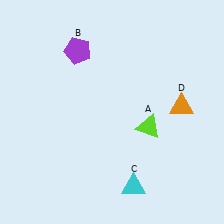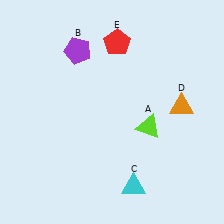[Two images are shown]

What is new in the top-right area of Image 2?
A red pentagon (E) was added in the top-right area of Image 2.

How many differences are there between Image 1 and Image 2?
There is 1 difference between the two images.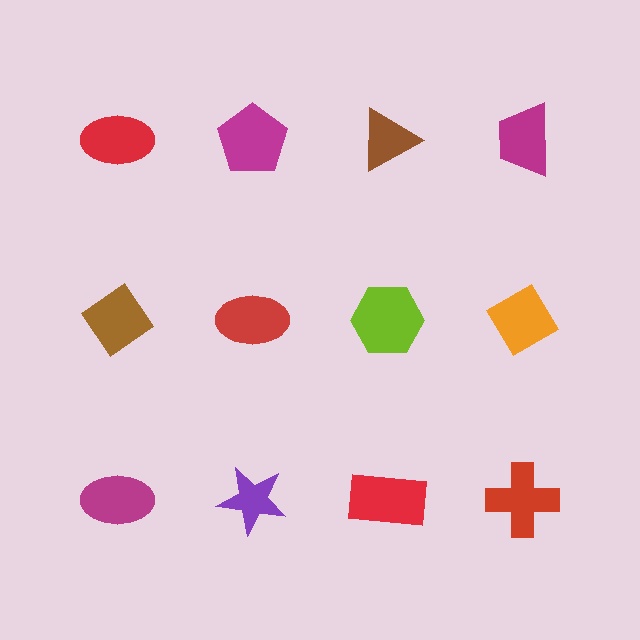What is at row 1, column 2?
A magenta pentagon.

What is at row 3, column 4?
A red cross.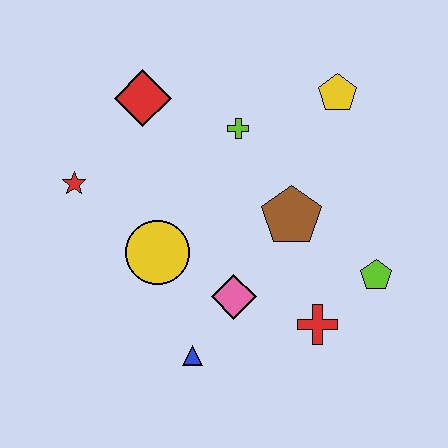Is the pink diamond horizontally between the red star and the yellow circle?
No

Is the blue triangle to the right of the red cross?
No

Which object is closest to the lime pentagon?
The red cross is closest to the lime pentagon.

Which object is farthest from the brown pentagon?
The red star is farthest from the brown pentagon.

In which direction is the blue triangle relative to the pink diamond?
The blue triangle is below the pink diamond.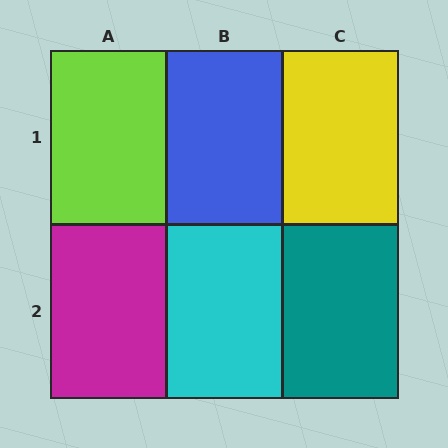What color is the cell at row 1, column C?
Yellow.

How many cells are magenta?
1 cell is magenta.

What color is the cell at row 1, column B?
Blue.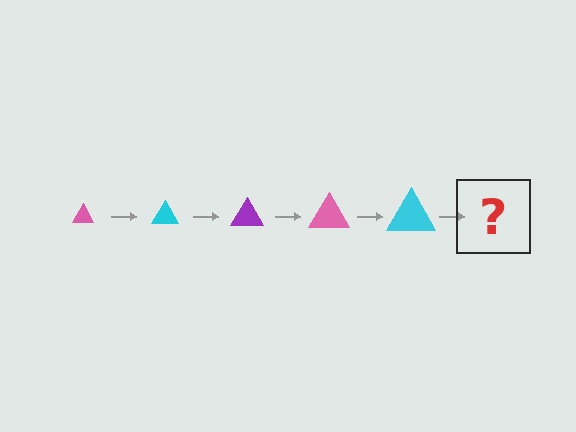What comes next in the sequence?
The next element should be a purple triangle, larger than the previous one.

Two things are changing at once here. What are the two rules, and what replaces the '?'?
The two rules are that the triangle grows larger each step and the color cycles through pink, cyan, and purple. The '?' should be a purple triangle, larger than the previous one.